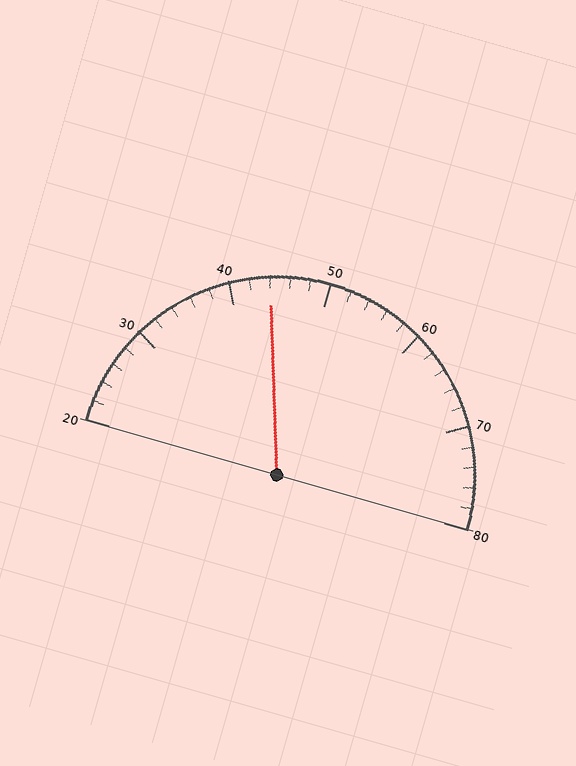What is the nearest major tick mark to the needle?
The nearest major tick mark is 40.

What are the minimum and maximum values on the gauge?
The gauge ranges from 20 to 80.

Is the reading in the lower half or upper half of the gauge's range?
The reading is in the lower half of the range (20 to 80).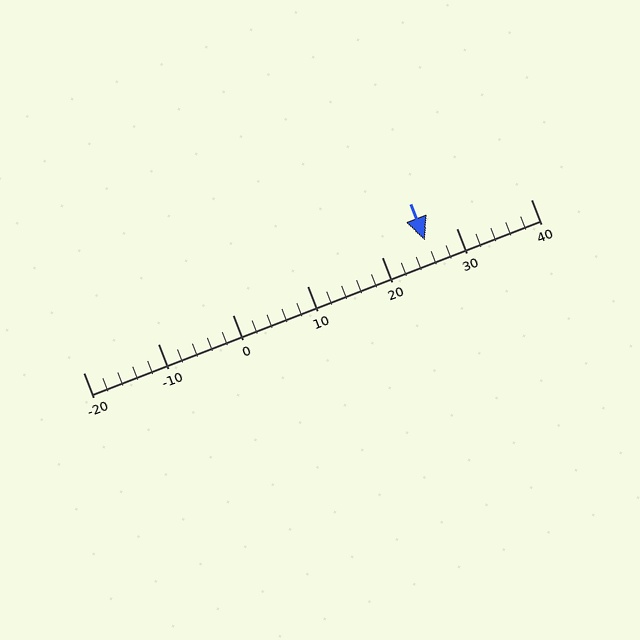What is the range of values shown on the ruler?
The ruler shows values from -20 to 40.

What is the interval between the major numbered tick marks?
The major tick marks are spaced 10 units apart.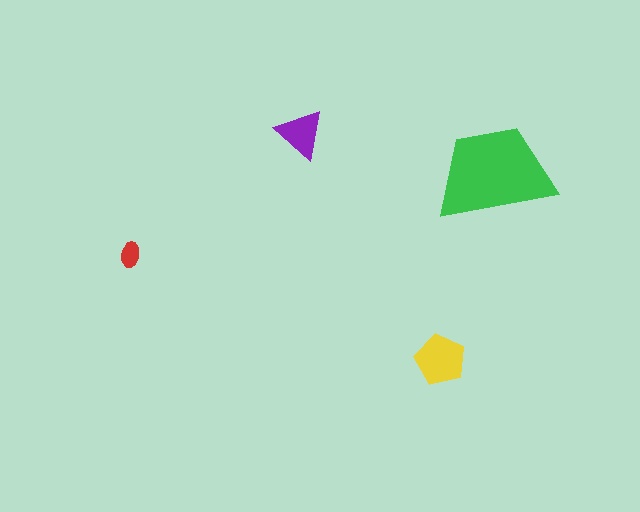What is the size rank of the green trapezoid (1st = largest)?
1st.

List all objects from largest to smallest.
The green trapezoid, the yellow pentagon, the purple triangle, the red ellipse.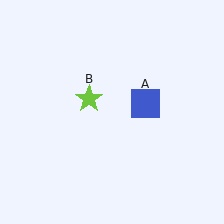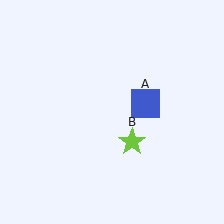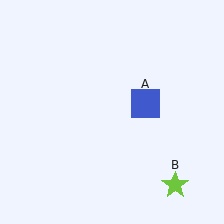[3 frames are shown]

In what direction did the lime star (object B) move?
The lime star (object B) moved down and to the right.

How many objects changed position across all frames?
1 object changed position: lime star (object B).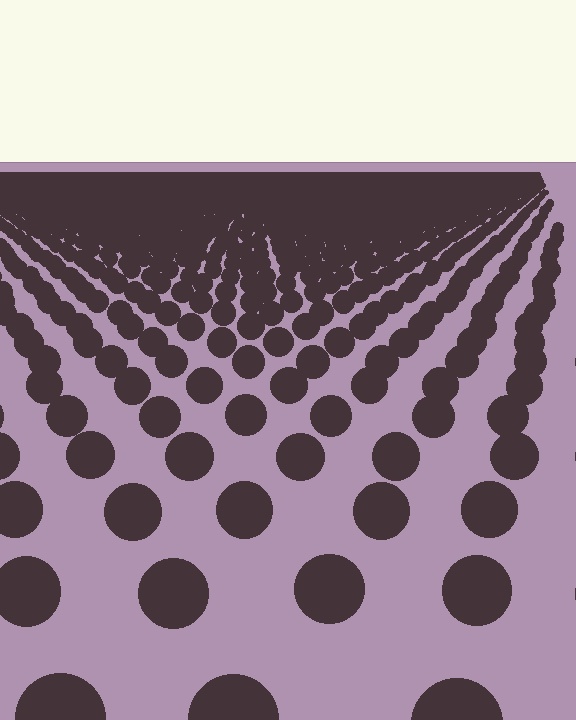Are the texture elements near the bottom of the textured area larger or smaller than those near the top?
Larger. Near the bottom, elements are closer to the viewer and appear at a bigger on-screen size.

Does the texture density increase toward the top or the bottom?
Density increases toward the top.